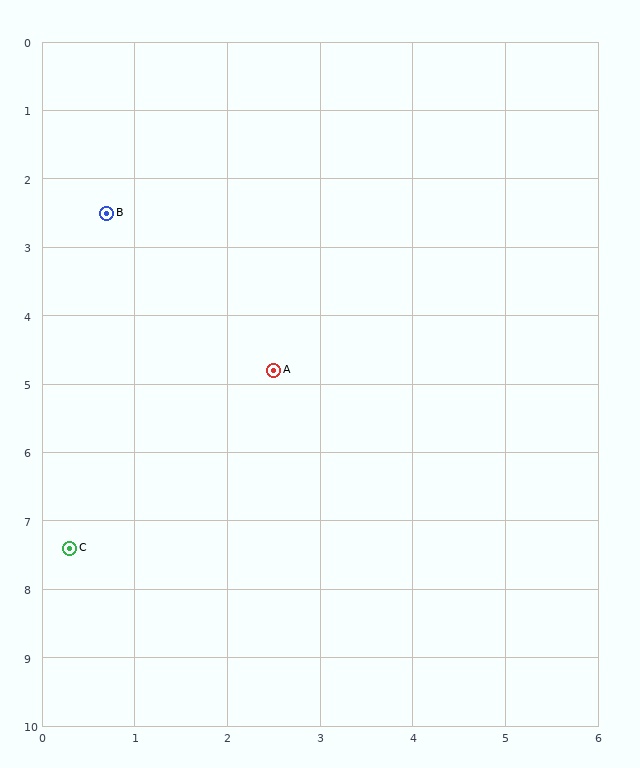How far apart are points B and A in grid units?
Points B and A are about 2.9 grid units apart.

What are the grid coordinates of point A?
Point A is at approximately (2.5, 4.8).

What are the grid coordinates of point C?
Point C is at approximately (0.3, 7.4).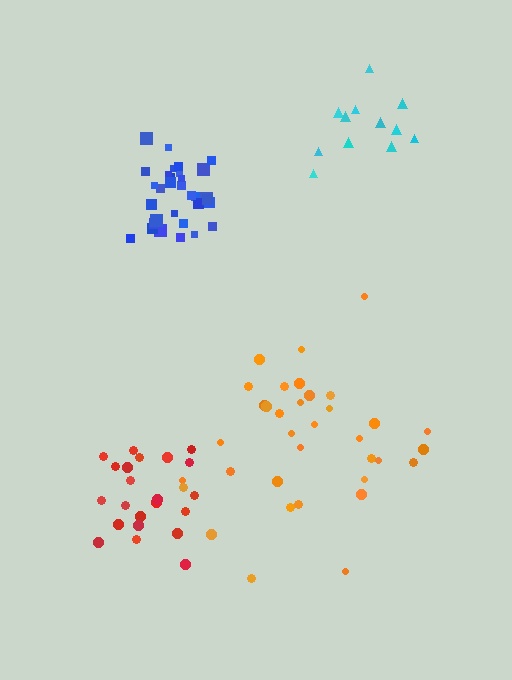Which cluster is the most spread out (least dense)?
Orange.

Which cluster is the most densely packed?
Blue.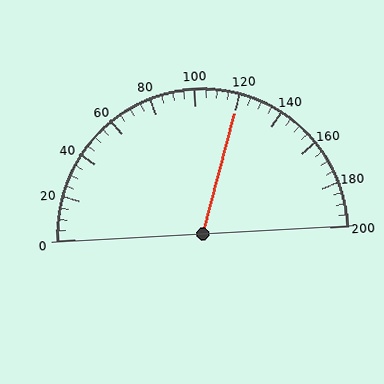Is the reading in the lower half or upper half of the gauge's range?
The reading is in the upper half of the range (0 to 200).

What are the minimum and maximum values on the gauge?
The gauge ranges from 0 to 200.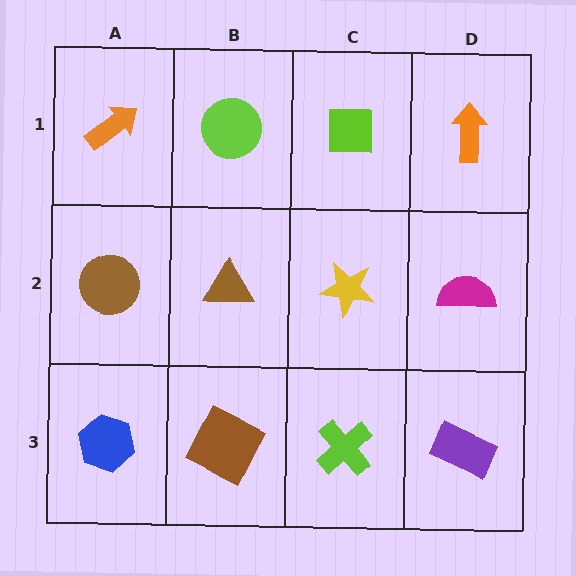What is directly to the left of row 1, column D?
A lime square.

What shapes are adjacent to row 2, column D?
An orange arrow (row 1, column D), a purple rectangle (row 3, column D), a yellow star (row 2, column C).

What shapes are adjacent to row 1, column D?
A magenta semicircle (row 2, column D), a lime square (row 1, column C).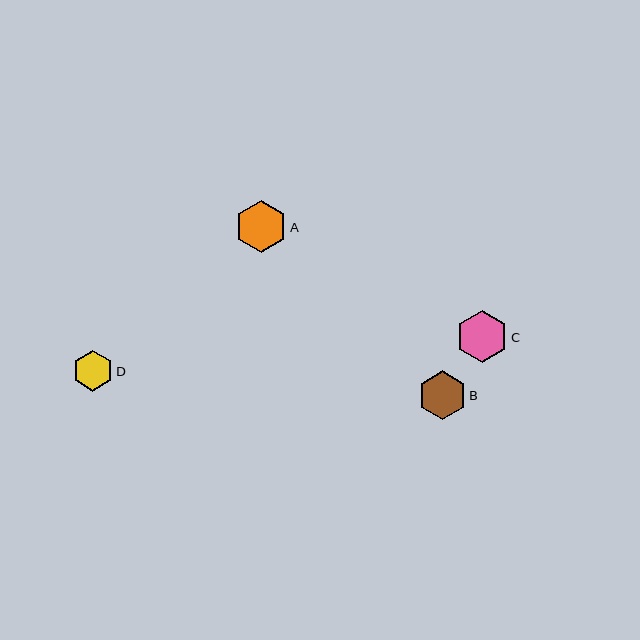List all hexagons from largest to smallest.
From largest to smallest: C, A, B, D.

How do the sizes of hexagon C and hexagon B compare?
Hexagon C and hexagon B are approximately the same size.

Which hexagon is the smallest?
Hexagon D is the smallest with a size of approximately 41 pixels.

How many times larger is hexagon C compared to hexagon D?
Hexagon C is approximately 1.3 times the size of hexagon D.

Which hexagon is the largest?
Hexagon C is the largest with a size of approximately 52 pixels.